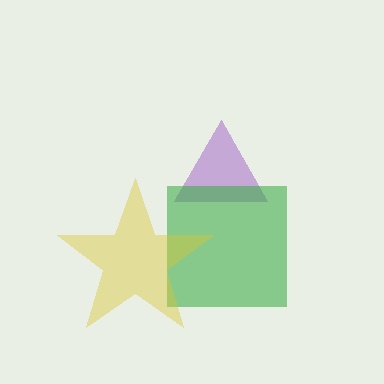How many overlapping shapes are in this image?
There are 3 overlapping shapes in the image.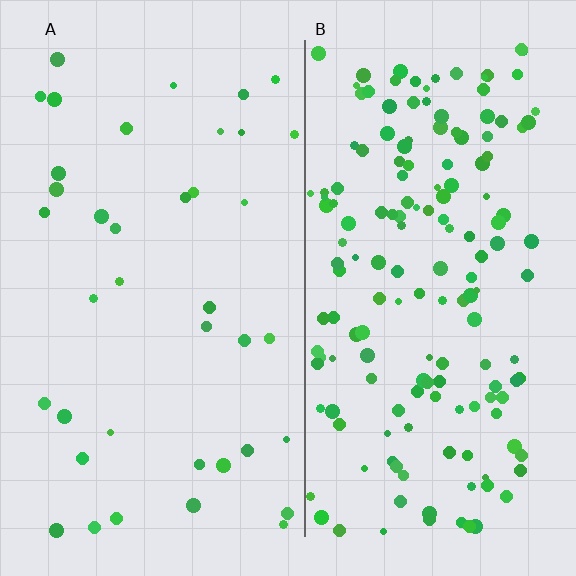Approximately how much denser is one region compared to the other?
Approximately 4.3× — region B over region A.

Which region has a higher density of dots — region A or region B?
B (the right).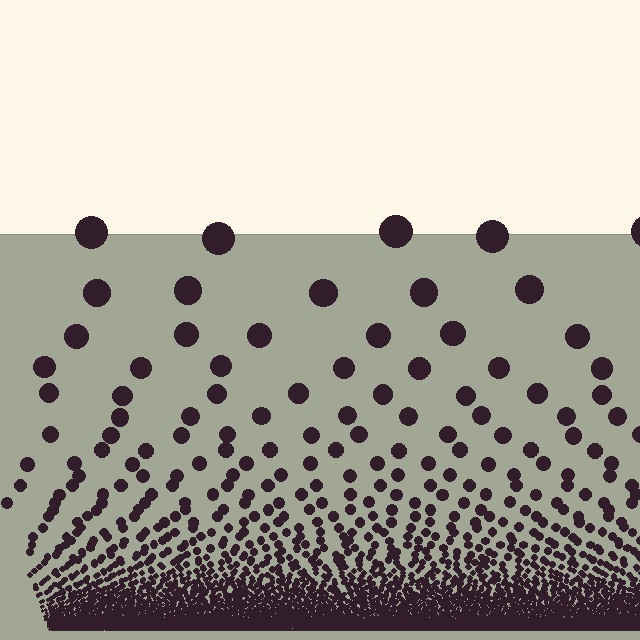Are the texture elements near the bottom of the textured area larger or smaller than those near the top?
Smaller. The gradient is inverted — elements near the bottom are smaller and denser.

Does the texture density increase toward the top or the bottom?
Density increases toward the bottom.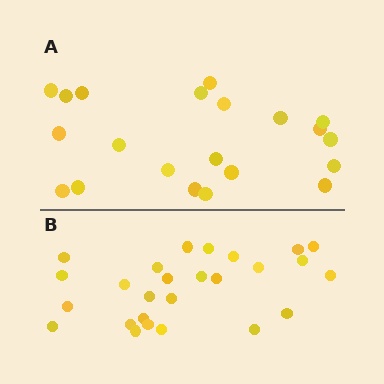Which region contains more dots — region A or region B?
Region B (the bottom region) has more dots.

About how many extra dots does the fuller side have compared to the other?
Region B has about 5 more dots than region A.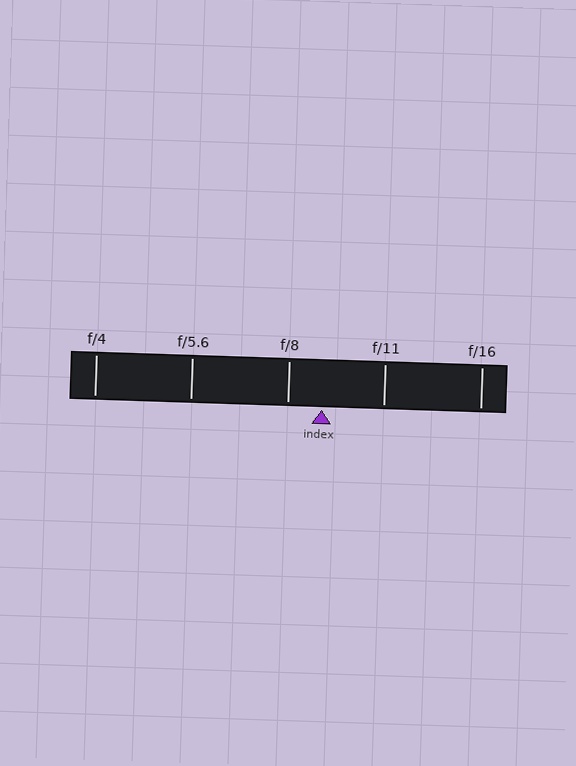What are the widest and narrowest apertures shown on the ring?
The widest aperture shown is f/4 and the narrowest is f/16.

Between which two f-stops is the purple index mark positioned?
The index mark is between f/8 and f/11.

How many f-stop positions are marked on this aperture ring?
There are 5 f-stop positions marked.